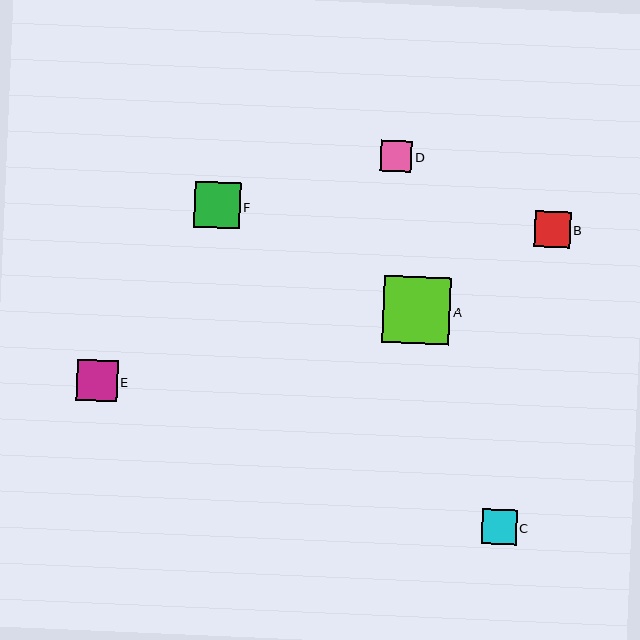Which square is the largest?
Square A is the largest with a size of approximately 67 pixels.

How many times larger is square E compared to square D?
Square E is approximately 1.3 times the size of square D.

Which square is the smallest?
Square D is the smallest with a size of approximately 31 pixels.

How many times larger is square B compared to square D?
Square B is approximately 1.2 times the size of square D.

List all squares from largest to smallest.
From largest to smallest: A, F, E, B, C, D.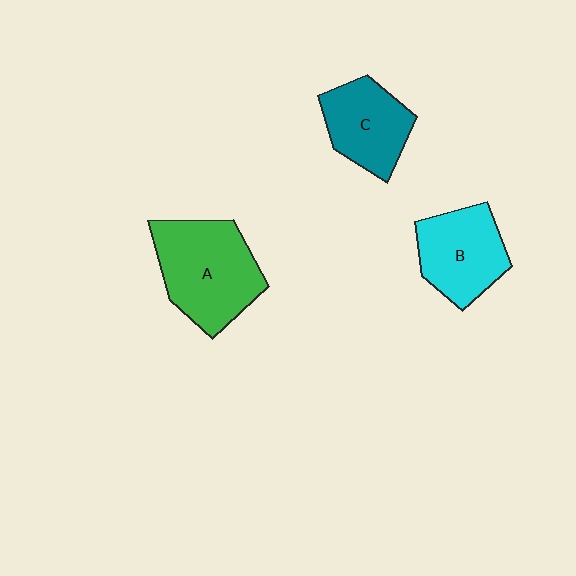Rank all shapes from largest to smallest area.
From largest to smallest: A (green), B (cyan), C (teal).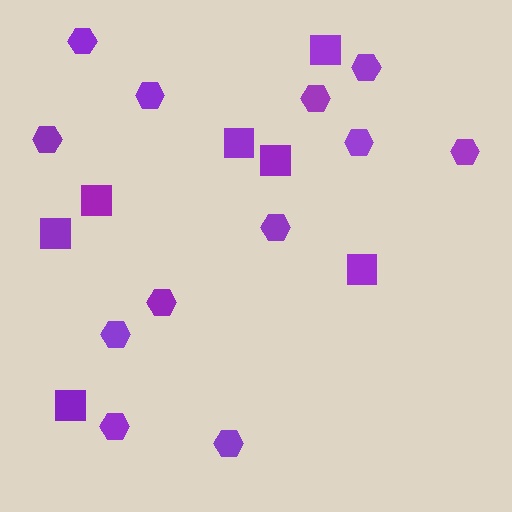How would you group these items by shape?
There are 2 groups: one group of squares (7) and one group of hexagons (12).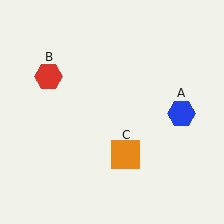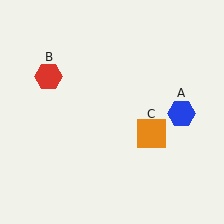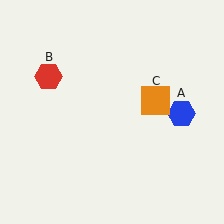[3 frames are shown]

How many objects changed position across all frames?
1 object changed position: orange square (object C).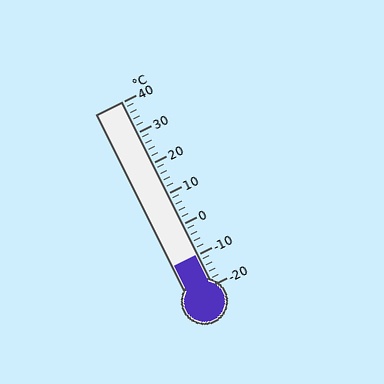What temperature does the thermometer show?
The thermometer shows approximately -10°C.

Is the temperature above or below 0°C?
The temperature is below 0°C.